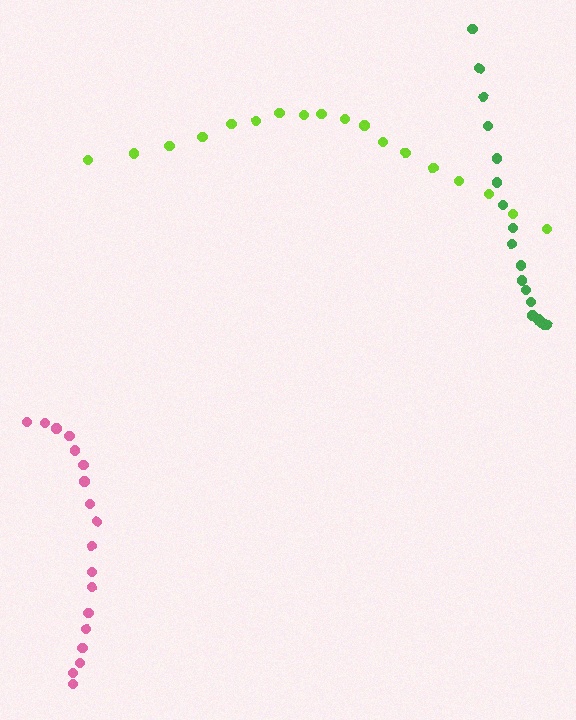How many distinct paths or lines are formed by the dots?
There are 3 distinct paths.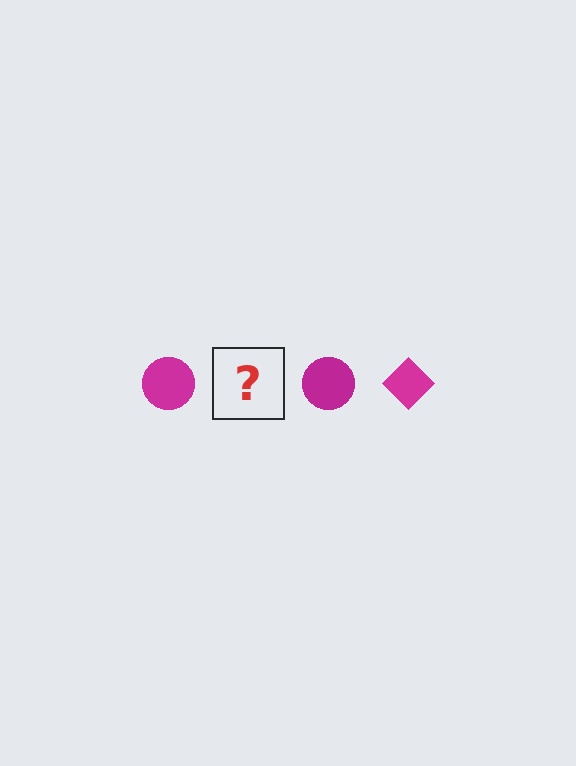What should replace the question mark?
The question mark should be replaced with a magenta diamond.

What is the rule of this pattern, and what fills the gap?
The rule is that the pattern cycles through circle, diamond shapes in magenta. The gap should be filled with a magenta diamond.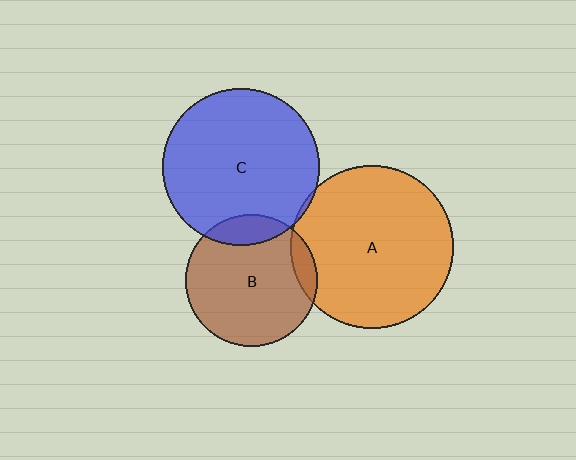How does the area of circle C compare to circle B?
Approximately 1.4 times.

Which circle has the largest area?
Circle A (orange).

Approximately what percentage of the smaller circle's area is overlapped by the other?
Approximately 10%.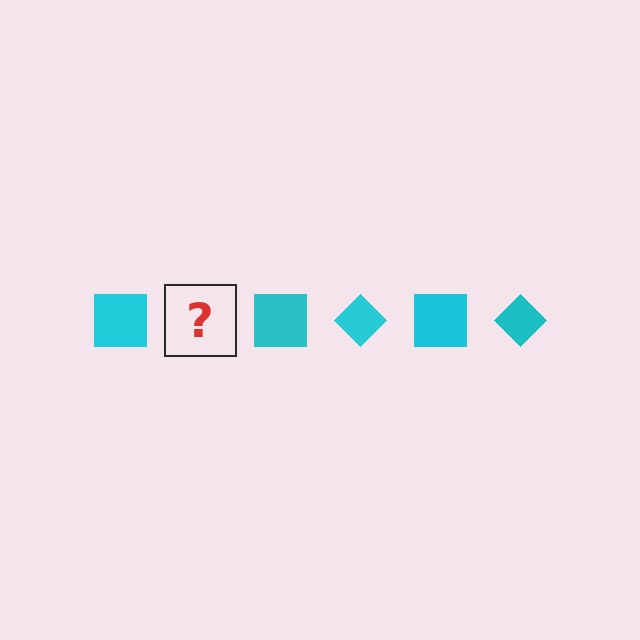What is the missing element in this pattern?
The missing element is a cyan diamond.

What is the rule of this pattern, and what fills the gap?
The rule is that the pattern cycles through square, diamond shapes in cyan. The gap should be filled with a cyan diamond.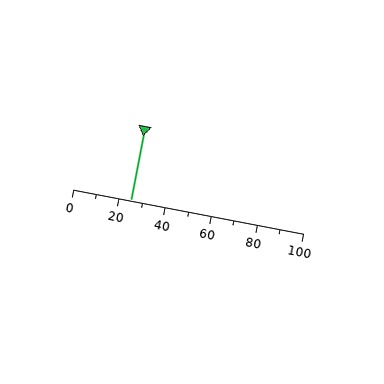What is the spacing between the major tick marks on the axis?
The major ticks are spaced 20 apart.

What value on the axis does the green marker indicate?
The marker indicates approximately 25.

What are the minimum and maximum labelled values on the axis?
The axis runs from 0 to 100.